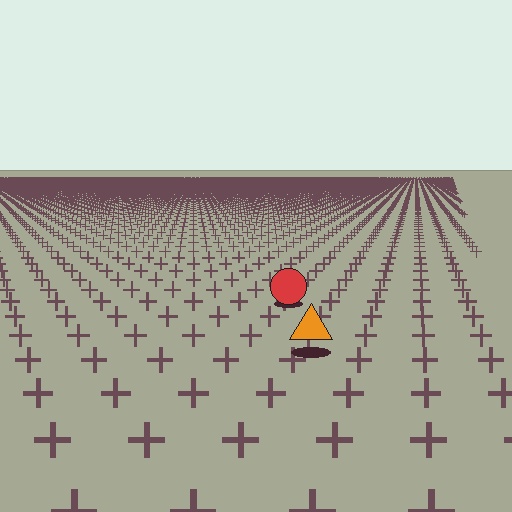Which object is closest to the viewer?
The orange triangle is closest. The texture marks near it are larger and more spread out.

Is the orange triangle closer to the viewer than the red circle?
Yes. The orange triangle is closer — you can tell from the texture gradient: the ground texture is coarser near it.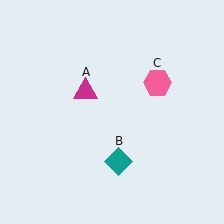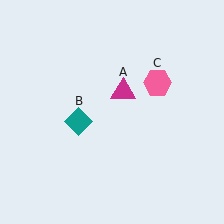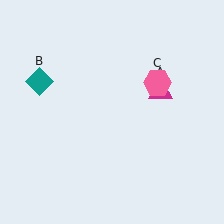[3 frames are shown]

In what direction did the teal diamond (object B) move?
The teal diamond (object B) moved up and to the left.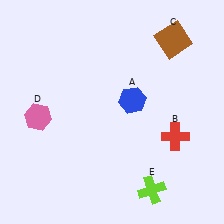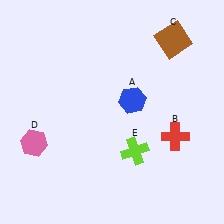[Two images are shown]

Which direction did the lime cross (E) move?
The lime cross (E) moved up.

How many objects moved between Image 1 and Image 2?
2 objects moved between the two images.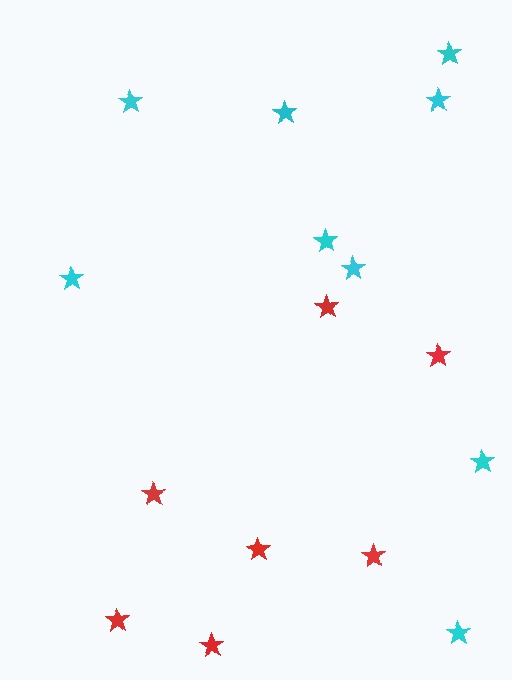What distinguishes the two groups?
There are 2 groups: one group of red stars (7) and one group of cyan stars (9).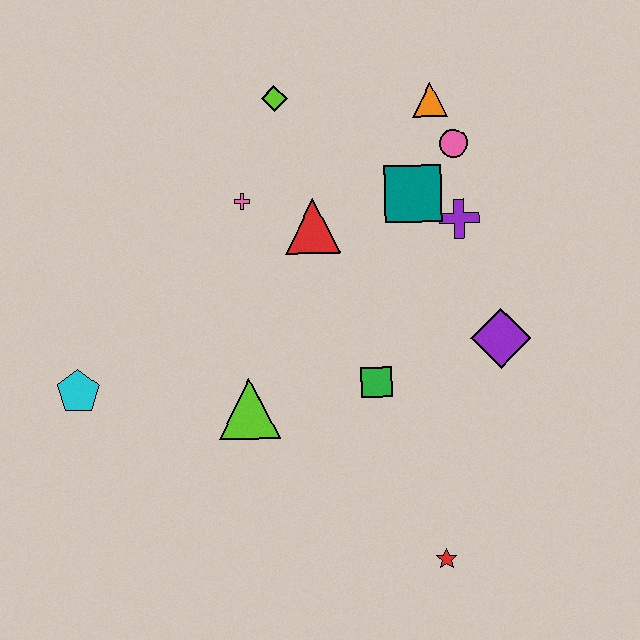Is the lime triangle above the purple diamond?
No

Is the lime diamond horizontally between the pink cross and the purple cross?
Yes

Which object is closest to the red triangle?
The pink cross is closest to the red triangle.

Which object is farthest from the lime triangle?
The orange triangle is farthest from the lime triangle.